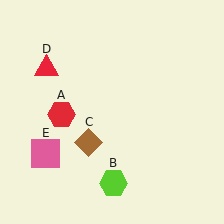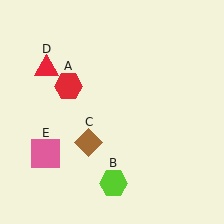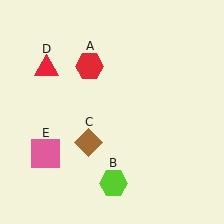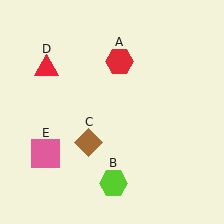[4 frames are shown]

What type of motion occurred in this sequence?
The red hexagon (object A) rotated clockwise around the center of the scene.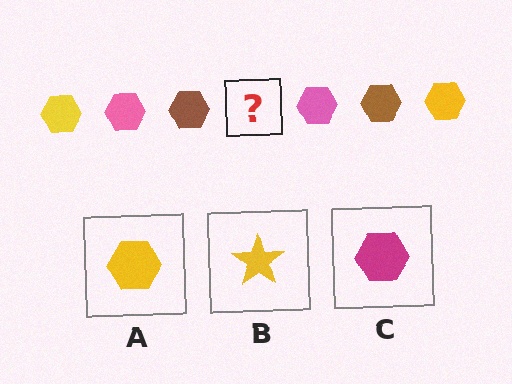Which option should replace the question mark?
Option A.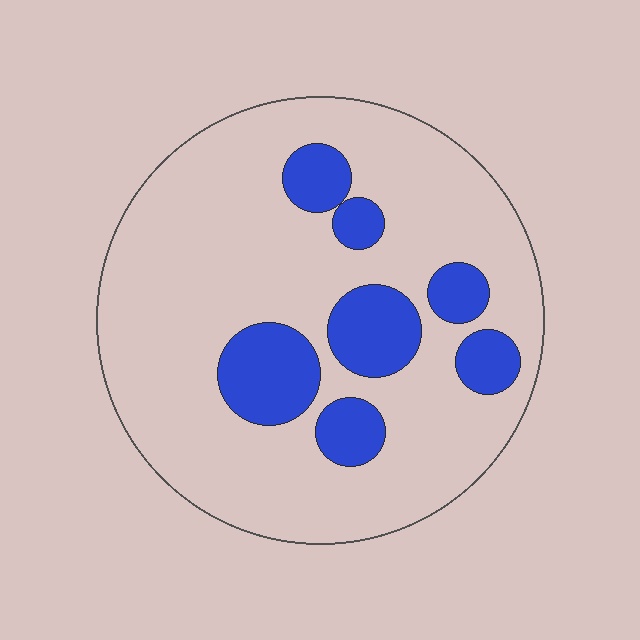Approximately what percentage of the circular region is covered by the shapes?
Approximately 20%.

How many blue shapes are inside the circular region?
7.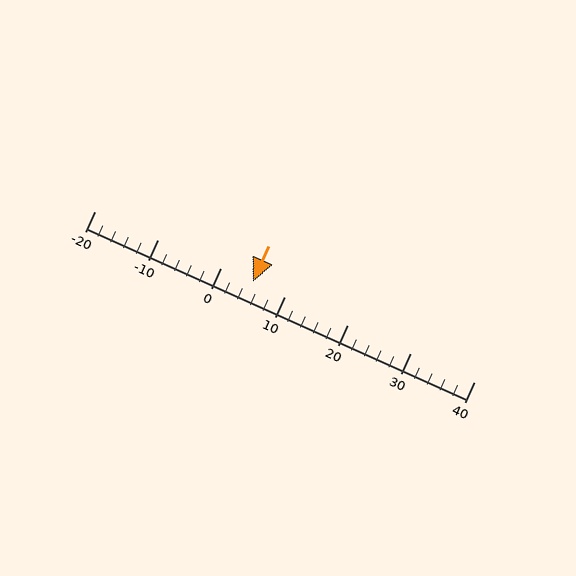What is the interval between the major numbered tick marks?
The major tick marks are spaced 10 units apart.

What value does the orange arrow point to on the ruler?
The orange arrow points to approximately 5.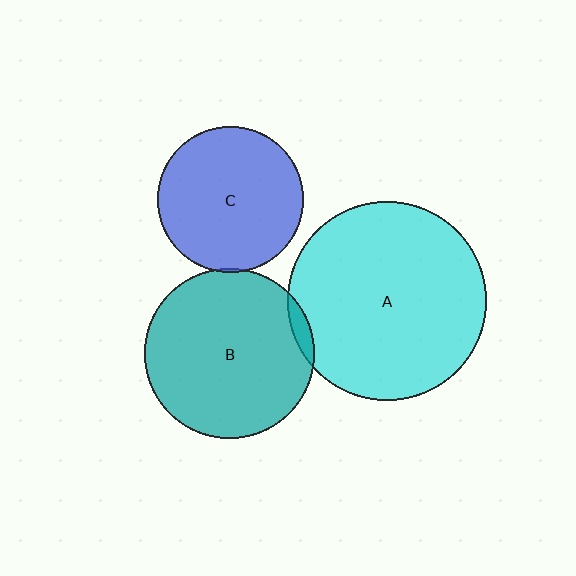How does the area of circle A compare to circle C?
Approximately 1.9 times.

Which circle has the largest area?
Circle A (cyan).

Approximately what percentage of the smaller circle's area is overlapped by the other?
Approximately 5%.